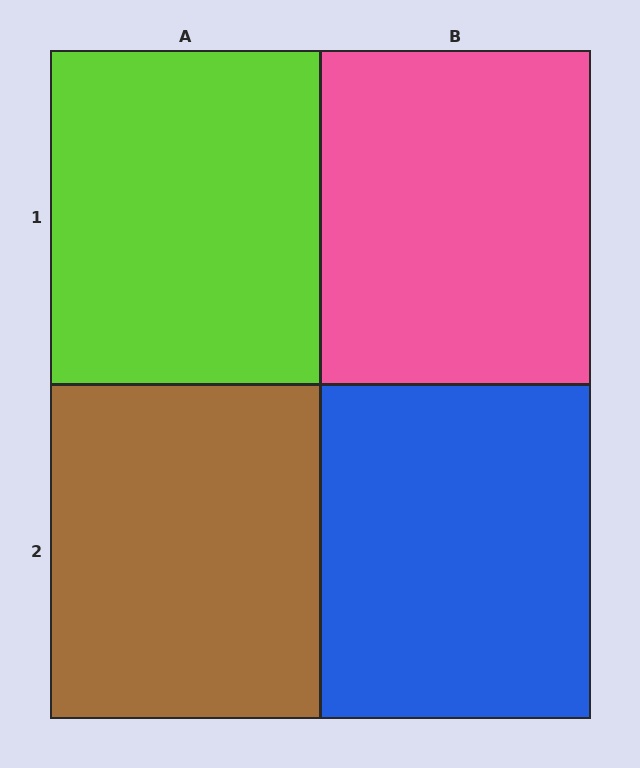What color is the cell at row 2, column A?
Brown.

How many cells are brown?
1 cell is brown.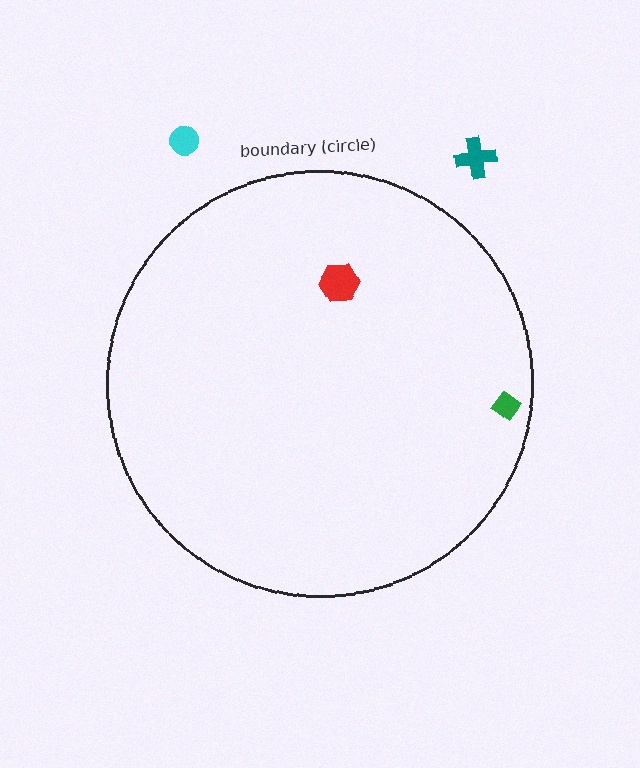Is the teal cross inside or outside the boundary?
Outside.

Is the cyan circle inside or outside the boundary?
Outside.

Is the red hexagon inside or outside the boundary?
Inside.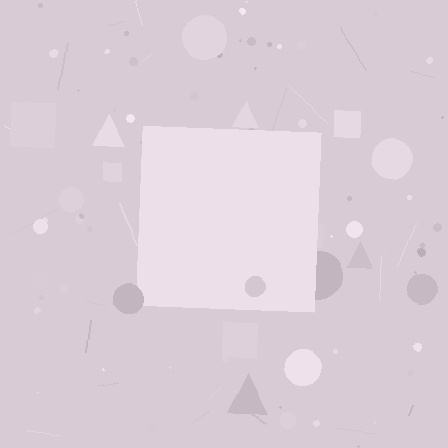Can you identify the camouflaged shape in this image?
The camouflaged shape is a square.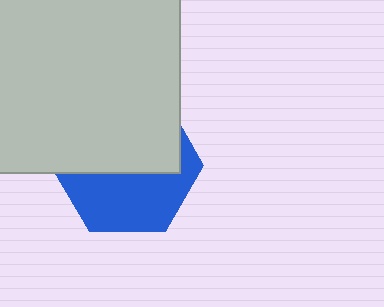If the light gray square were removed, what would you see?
You would see the complete blue hexagon.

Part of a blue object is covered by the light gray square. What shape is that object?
It is a hexagon.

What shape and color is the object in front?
The object in front is a light gray square.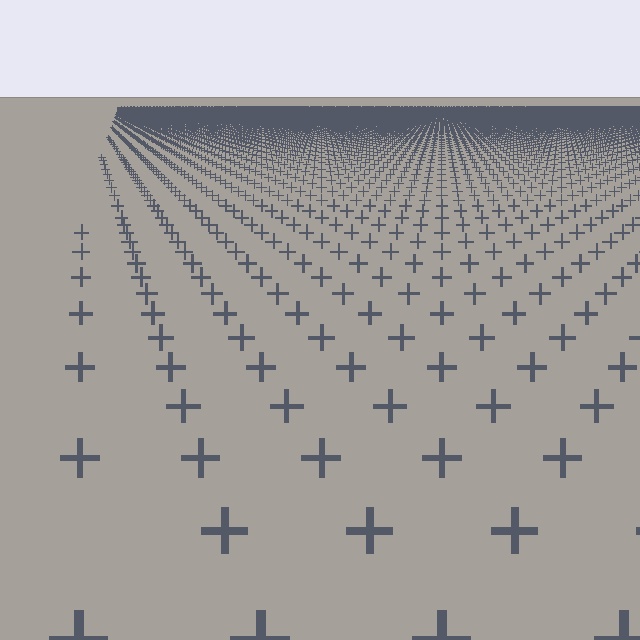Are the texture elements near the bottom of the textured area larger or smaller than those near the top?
Larger. Near the bottom, elements are closer to the viewer and appear at a bigger on-screen size.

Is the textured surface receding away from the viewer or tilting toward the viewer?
The surface is receding away from the viewer. Texture elements get smaller and denser toward the top.